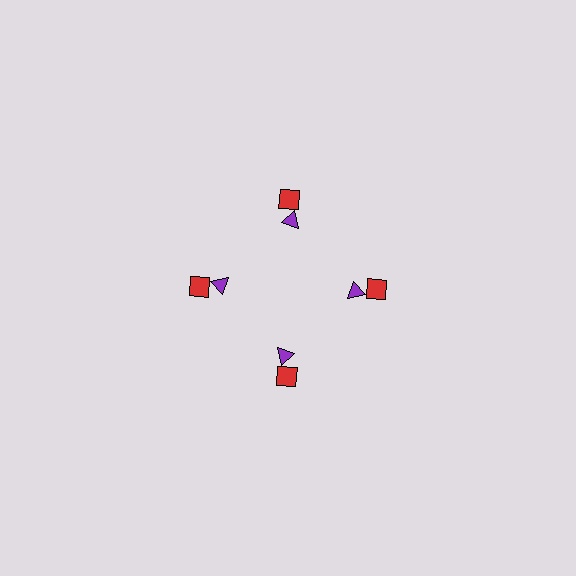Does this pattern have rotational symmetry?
Yes, this pattern has 4-fold rotational symmetry. It looks the same after rotating 90 degrees around the center.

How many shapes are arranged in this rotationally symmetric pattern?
There are 8 shapes, arranged in 4 groups of 2.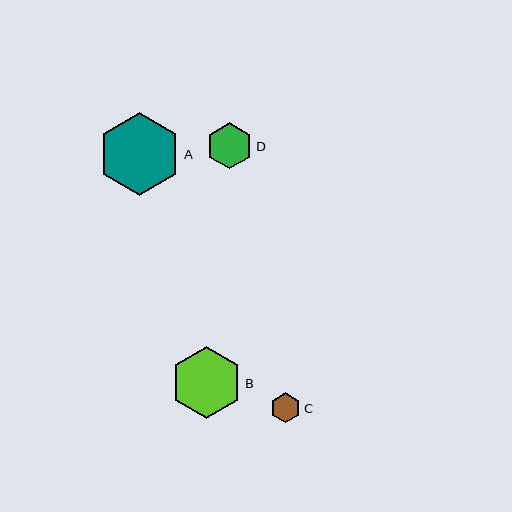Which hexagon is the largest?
Hexagon A is the largest with a size of approximately 83 pixels.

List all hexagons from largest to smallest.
From largest to smallest: A, B, D, C.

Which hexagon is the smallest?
Hexagon C is the smallest with a size of approximately 30 pixels.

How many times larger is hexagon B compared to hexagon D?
Hexagon B is approximately 1.6 times the size of hexagon D.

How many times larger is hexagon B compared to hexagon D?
Hexagon B is approximately 1.6 times the size of hexagon D.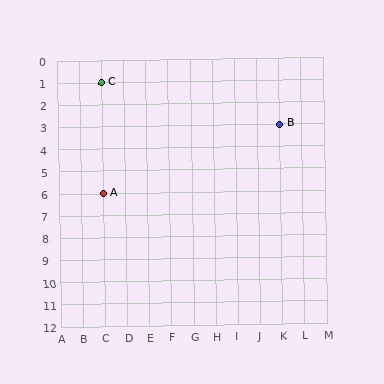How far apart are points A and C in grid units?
Points A and C are 5 rows apart.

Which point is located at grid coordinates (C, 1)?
Point C is at (C, 1).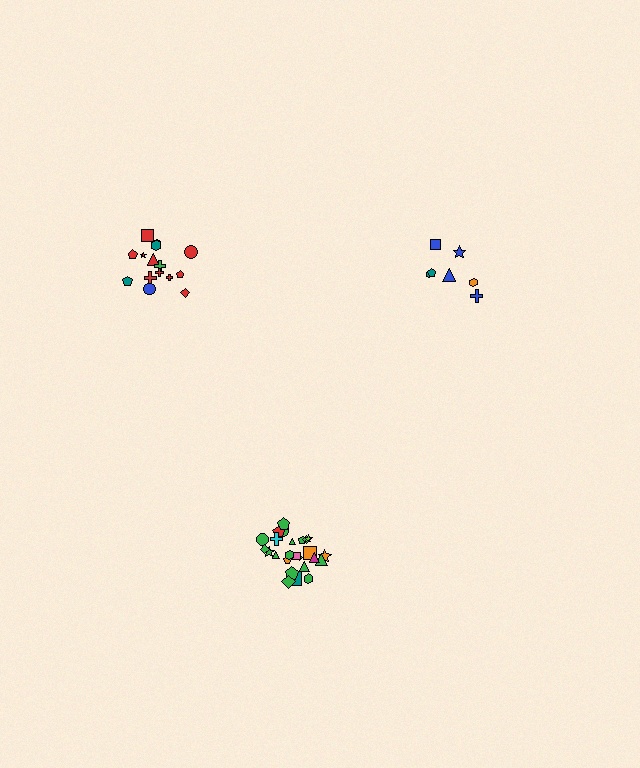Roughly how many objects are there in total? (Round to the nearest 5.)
Roughly 45 objects in total.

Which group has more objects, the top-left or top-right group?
The top-left group.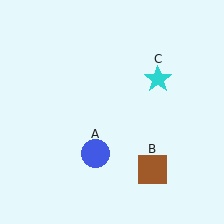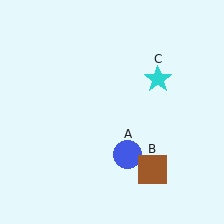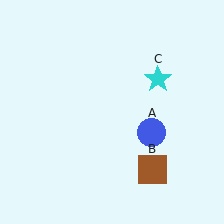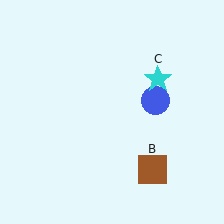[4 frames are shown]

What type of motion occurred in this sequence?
The blue circle (object A) rotated counterclockwise around the center of the scene.